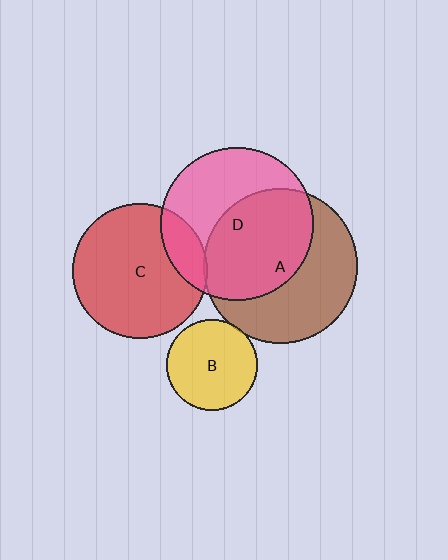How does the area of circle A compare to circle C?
Approximately 1.3 times.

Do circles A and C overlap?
Yes.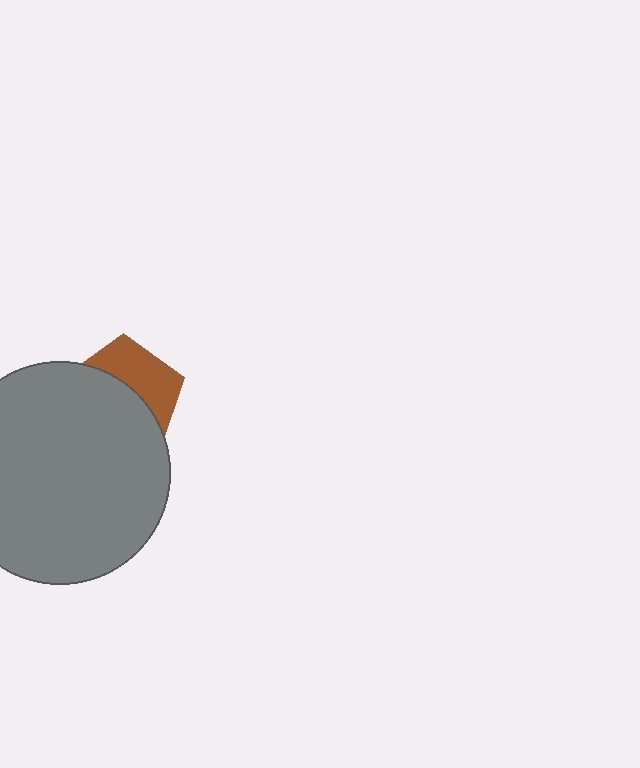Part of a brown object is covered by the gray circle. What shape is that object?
It is a pentagon.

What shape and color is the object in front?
The object in front is a gray circle.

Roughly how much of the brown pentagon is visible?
A small part of it is visible (roughly 40%).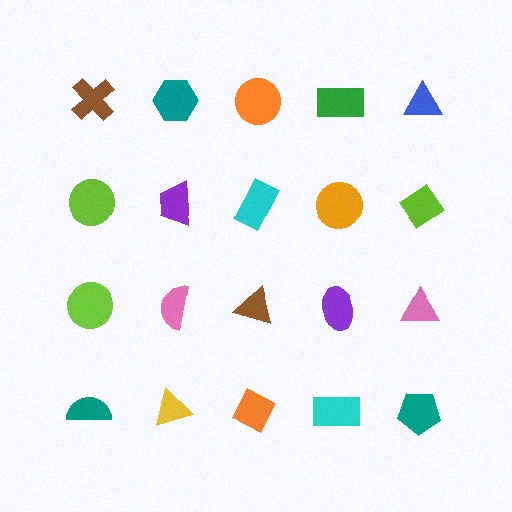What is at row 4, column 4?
A cyan rectangle.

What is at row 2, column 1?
A lime circle.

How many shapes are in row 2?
5 shapes.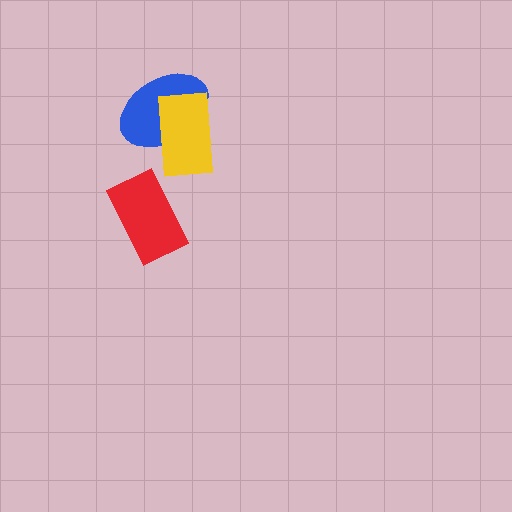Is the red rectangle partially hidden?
No, no other shape covers it.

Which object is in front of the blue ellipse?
The yellow rectangle is in front of the blue ellipse.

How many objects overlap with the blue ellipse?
1 object overlaps with the blue ellipse.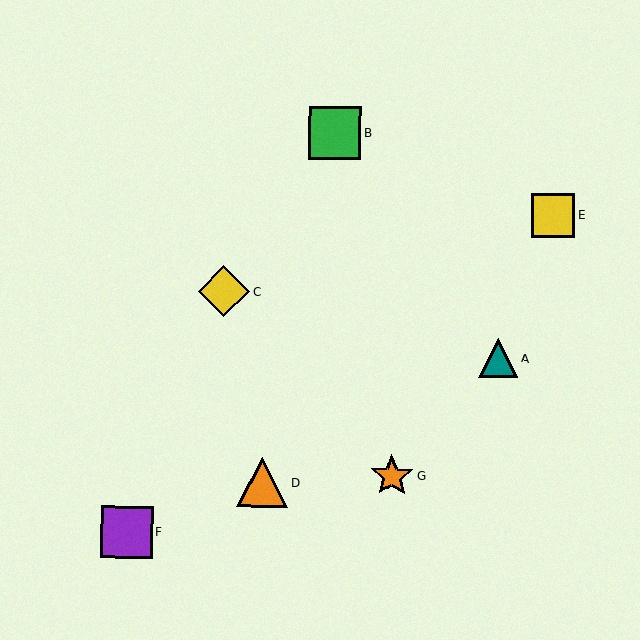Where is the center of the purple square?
The center of the purple square is at (127, 532).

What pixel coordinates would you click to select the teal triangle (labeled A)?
Click at (498, 358) to select the teal triangle A.